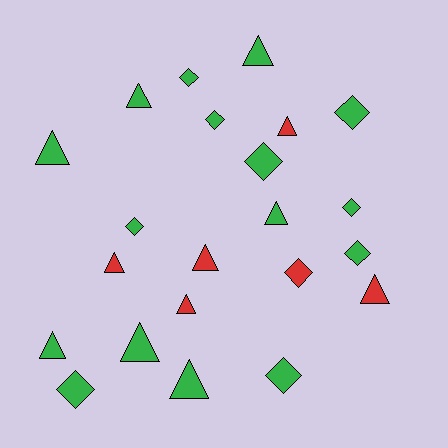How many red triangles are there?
There are 5 red triangles.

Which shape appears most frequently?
Triangle, with 12 objects.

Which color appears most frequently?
Green, with 16 objects.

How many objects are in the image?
There are 22 objects.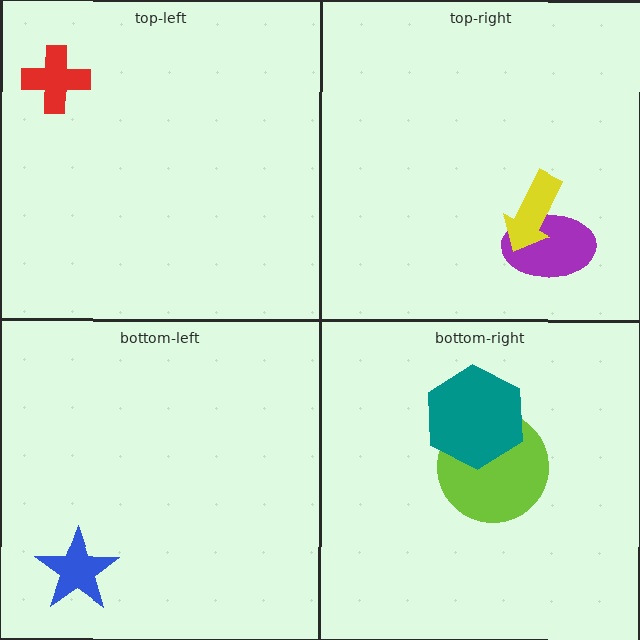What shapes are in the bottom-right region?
The lime circle, the teal hexagon.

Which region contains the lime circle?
The bottom-right region.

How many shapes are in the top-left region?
1.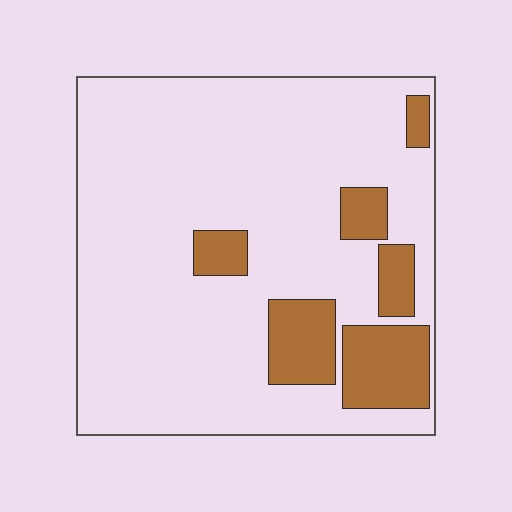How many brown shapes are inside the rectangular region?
6.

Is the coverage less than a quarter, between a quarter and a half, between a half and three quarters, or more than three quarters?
Less than a quarter.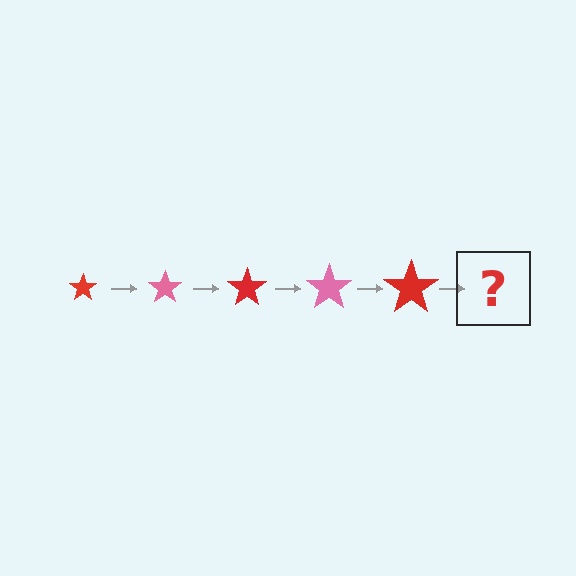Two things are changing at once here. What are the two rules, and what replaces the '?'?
The two rules are that the star grows larger each step and the color cycles through red and pink. The '?' should be a pink star, larger than the previous one.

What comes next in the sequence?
The next element should be a pink star, larger than the previous one.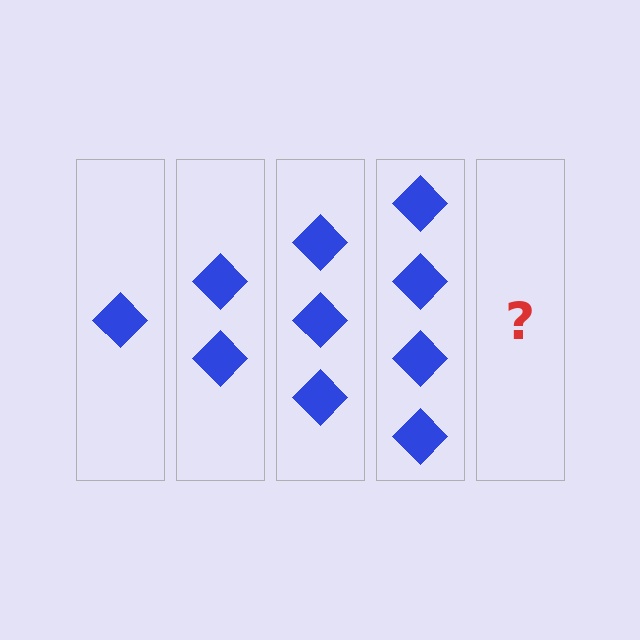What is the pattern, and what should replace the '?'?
The pattern is that each step adds one more diamond. The '?' should be 5 diamonds.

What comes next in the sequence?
The next element should be 5 diamonds.